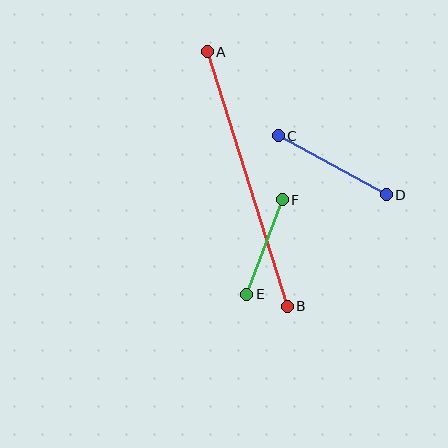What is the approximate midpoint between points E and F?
The midpoint is at approximately (265, 247) pixels.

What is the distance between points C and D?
The distance is approximately 123 pixels.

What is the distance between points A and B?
The distance is approximately 266 pixels.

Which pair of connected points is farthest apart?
Points A and B are farthest apart.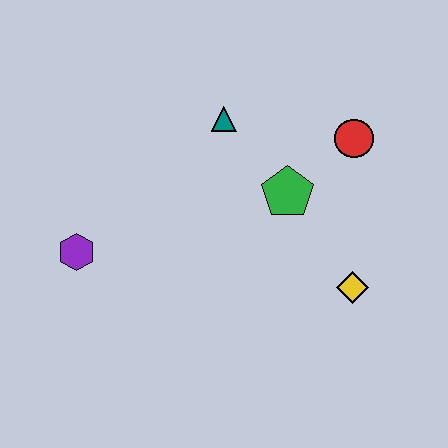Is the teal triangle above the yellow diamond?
Yes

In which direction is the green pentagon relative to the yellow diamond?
The green pentagon is above the yellow diamond.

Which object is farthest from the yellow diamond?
The purple hexagon is farthest from the yellow diamond.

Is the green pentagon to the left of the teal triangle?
No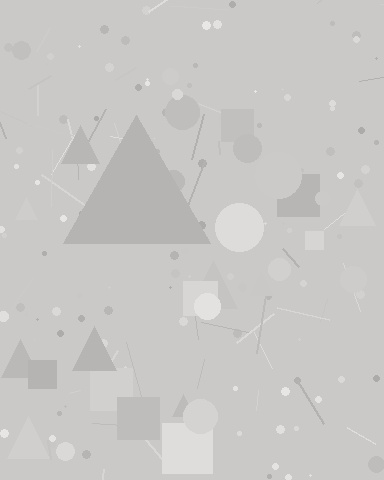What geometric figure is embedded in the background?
A triangle is embedded in the background.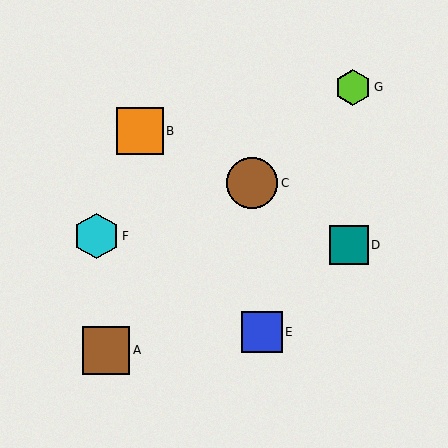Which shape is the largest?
The brown circle (labeled C) is the largest.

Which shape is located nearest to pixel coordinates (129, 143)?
The orange square (labeled B) at (140, 131) is nearest to that location.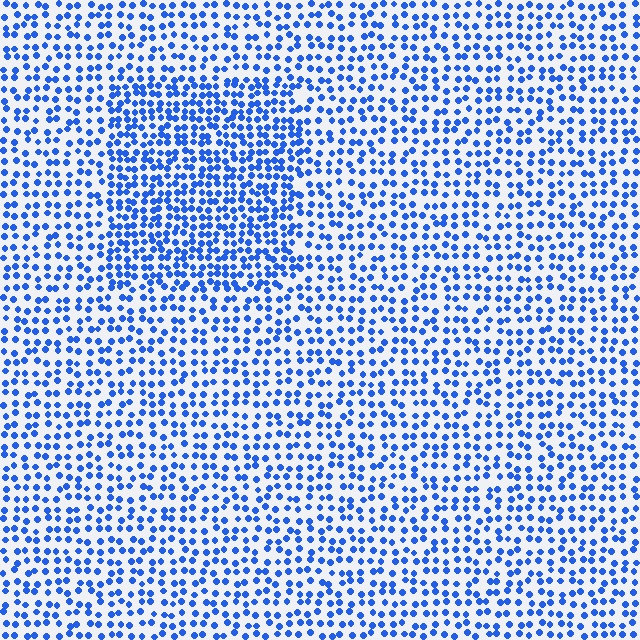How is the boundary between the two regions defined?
The boundary is defined by a change in element density (approximately 1.6x ratio). All elements are the same color, size, and shape.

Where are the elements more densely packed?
The elements are more densely packed inside the rectangle boundary.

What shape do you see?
I see a rectangle.